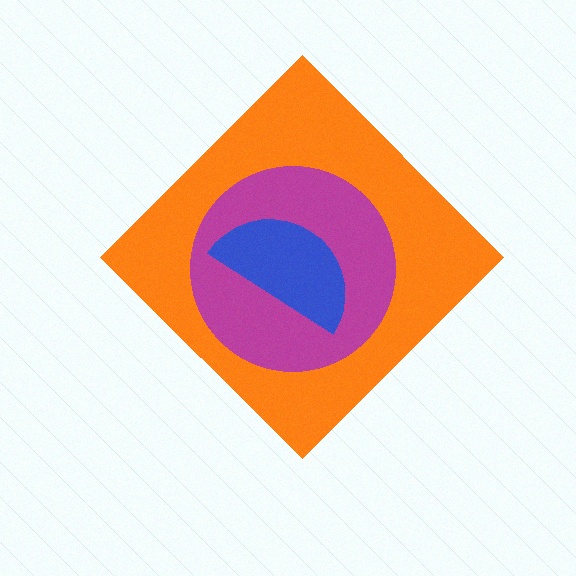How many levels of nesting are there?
3.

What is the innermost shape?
The blue semicircle.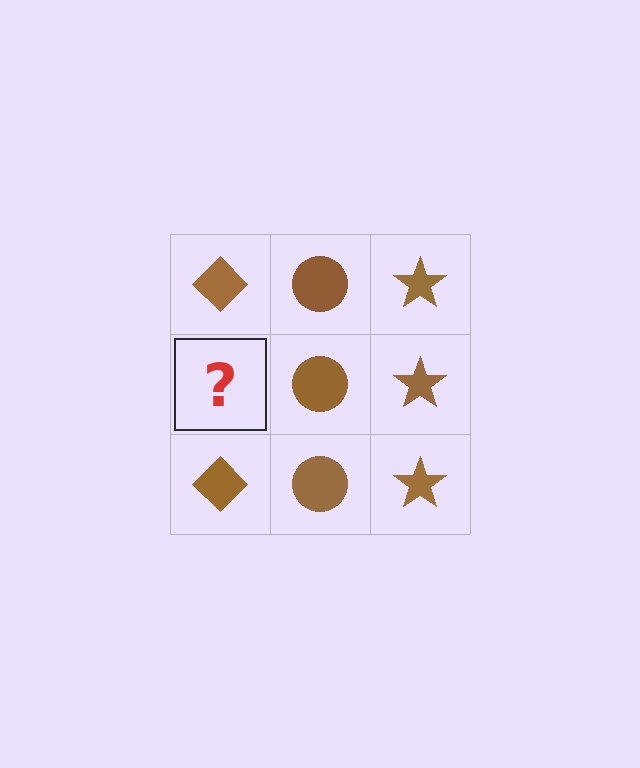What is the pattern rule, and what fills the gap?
The rule is that each column has a consistent shape. The gap should be filled with a brown diamond.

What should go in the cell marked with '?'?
The missing cell should contain a brown diamond.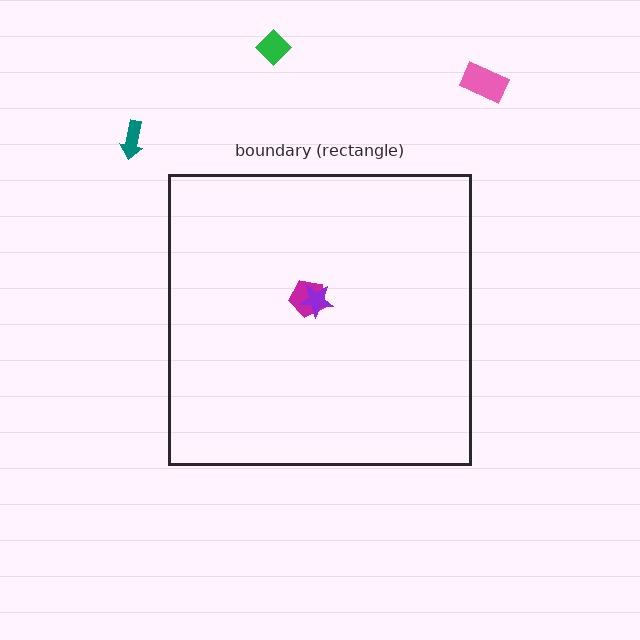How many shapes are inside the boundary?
2 inside, 3 outside.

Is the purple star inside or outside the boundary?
Inside.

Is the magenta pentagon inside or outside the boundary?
Inside.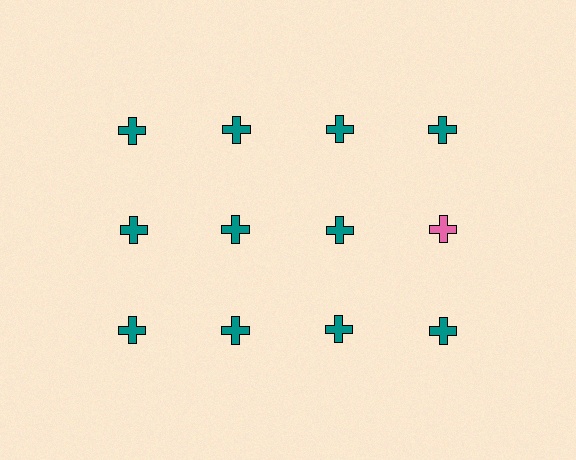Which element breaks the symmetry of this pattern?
The pink cross in the second row, second from right column breaks the symmetry. All other shapes are teal crosses.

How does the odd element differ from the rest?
It has a different color: pink instead of teal.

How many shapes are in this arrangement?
There are 12 shapes arranged in a grid pattern.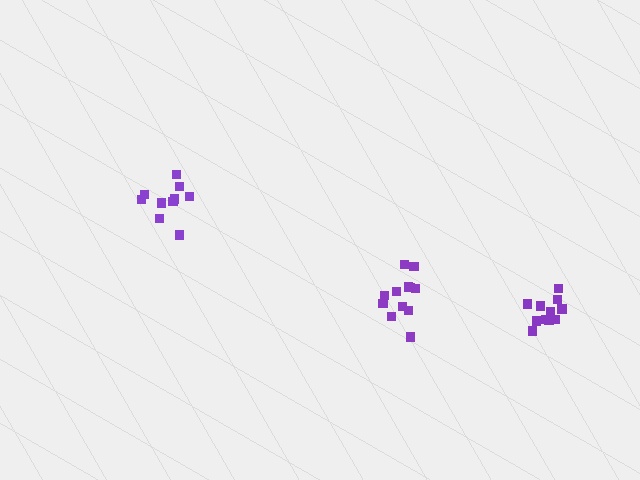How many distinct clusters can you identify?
There are 3 distinct clusters.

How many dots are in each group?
Group 1: 10 dots, Group 2: 12 dots, Group 3: 11 dots (33 total).